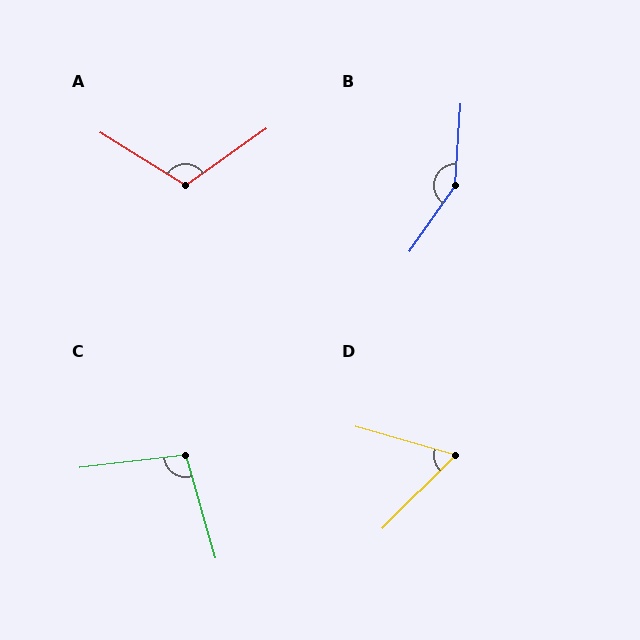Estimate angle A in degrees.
Approximately 113 degrees.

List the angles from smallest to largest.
D (61°), C (99°), A (113°), B (149°).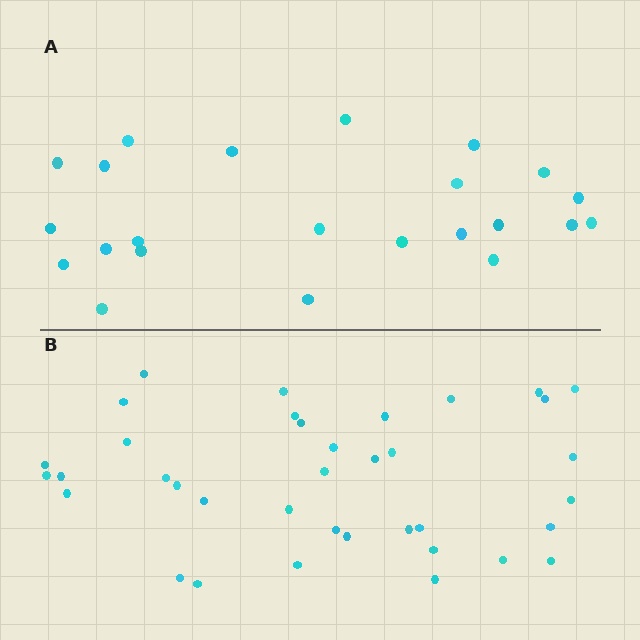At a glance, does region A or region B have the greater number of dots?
Region B (the bottom region) has more dots.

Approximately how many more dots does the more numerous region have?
Region B has approximately 15 more dots than region A.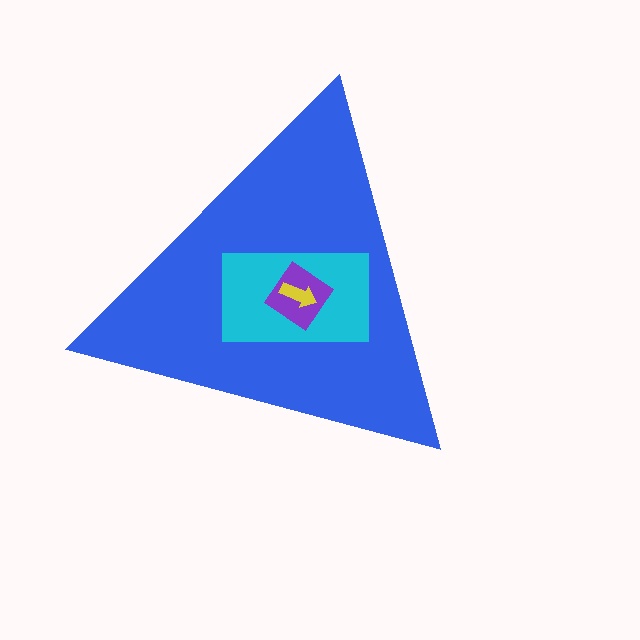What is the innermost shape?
The yellow arrow.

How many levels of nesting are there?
4.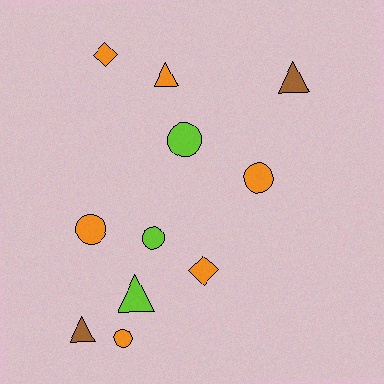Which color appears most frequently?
Orange, with 6 objects.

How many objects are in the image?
There are 11 objects.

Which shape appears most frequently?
Circle, with 5 objects.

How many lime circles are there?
There are 2 lime circles.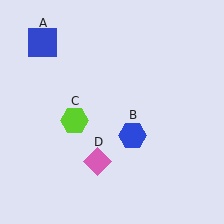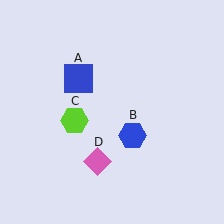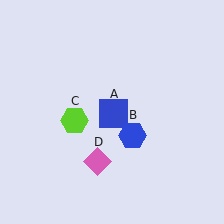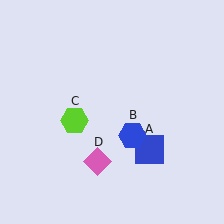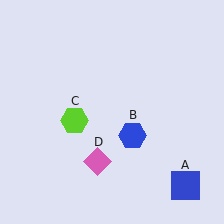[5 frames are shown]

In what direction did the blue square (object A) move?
The blue square (object A) moved down and to the right.